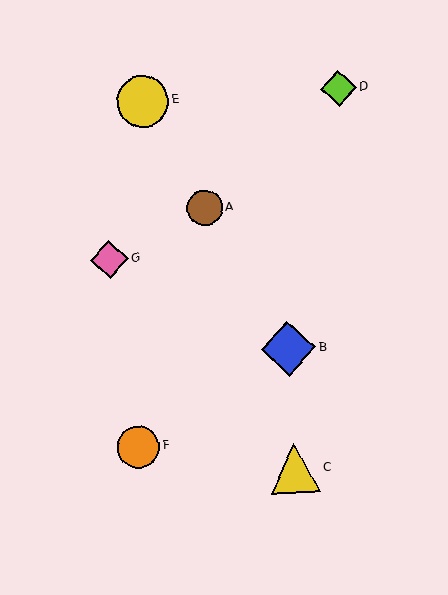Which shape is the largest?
The blue diamond (labeled B) is the largest.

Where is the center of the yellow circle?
The center of the yellow circle is at (143, 101).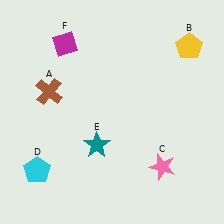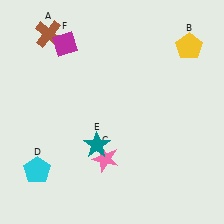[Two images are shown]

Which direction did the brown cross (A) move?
The brown cross (A) moved up.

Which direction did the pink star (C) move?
The pink star (C) moved left.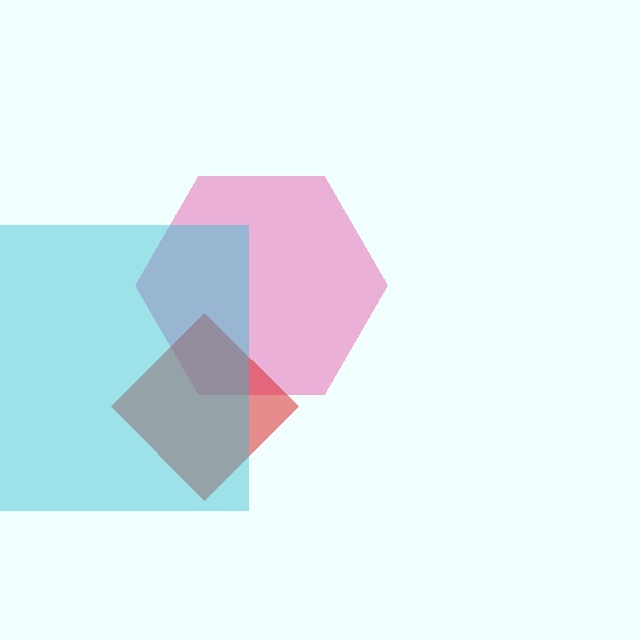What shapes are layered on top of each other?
The layered shapes are: a pink hexagon, a red diamond, a cyan square.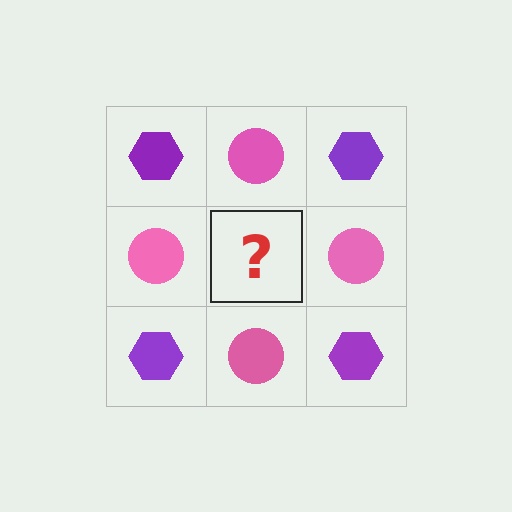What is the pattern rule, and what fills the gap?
The rule is that it alternates purple hexagon and pink circle in a checkerboard pattern. The gap should be filled with a purple hexagon.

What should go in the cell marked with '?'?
The missing cell should contain a purple hexagon.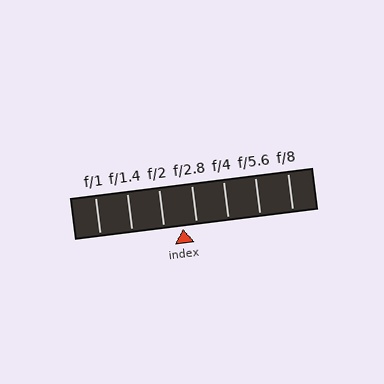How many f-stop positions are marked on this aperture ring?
There are 7 f-stop positions marked.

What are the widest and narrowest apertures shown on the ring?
The widest aperture shown is f/1 and the narrowest is f/8.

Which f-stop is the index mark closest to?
The index mark is closest to f/2.8.